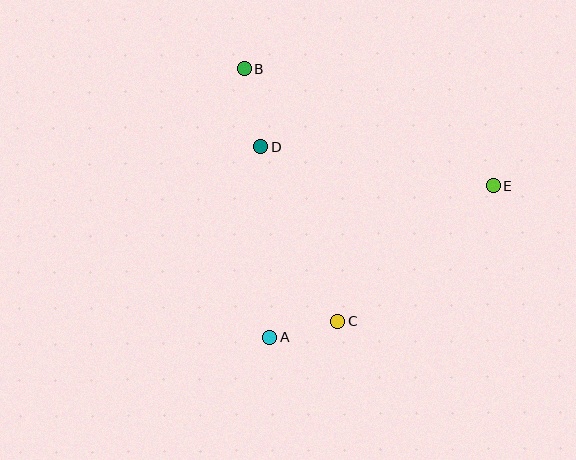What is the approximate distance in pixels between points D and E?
The distance between D and E is approximately 235 pixels.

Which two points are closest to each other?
Points A and C are closest to each other.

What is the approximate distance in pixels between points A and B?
The distance between A and B is approximately 269 pixels.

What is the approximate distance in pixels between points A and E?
The distance between A and E is approximately 269 pixels.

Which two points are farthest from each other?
Points B and E are farthest from each other.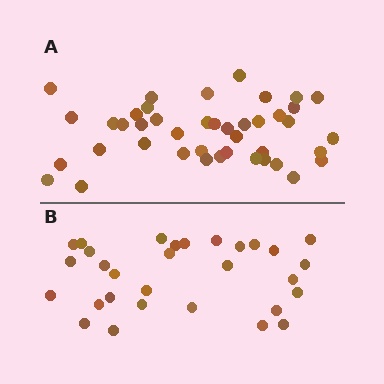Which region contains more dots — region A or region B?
Region A (the top region) has more dots.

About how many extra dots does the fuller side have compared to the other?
Region A has roughly 12 or so more dots than region B.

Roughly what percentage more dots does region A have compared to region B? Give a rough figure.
About 40% more.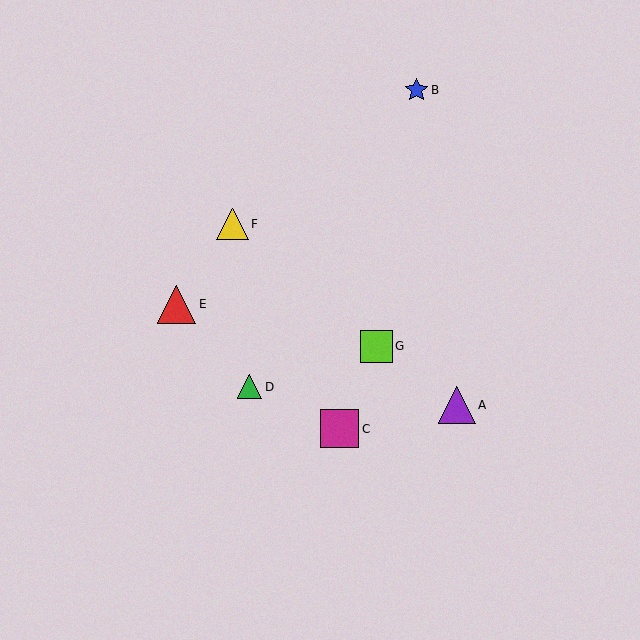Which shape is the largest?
The magenta square (labeled C) is the largest.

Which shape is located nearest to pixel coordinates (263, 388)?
The green triangle (labeled D) at (250, 387) is nearest to that location.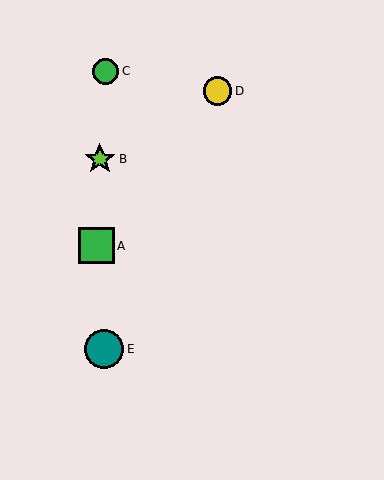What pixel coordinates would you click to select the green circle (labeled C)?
Click at (106, 71) to select the green circle C.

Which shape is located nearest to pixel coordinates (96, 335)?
The teal circle (labeled E) at (104, 349) is nearest to that location.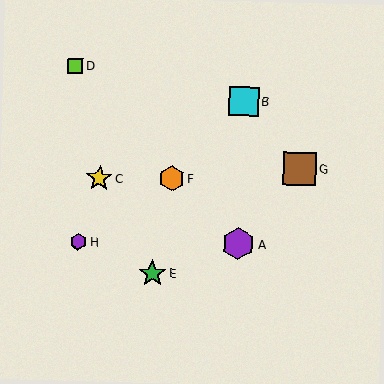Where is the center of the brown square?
The center of the brown square is at (299, 168).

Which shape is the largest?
The brown square (labeled G) is the largest.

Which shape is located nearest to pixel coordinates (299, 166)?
The brown square (labeled G) at (299, 168) is nearest to that location.